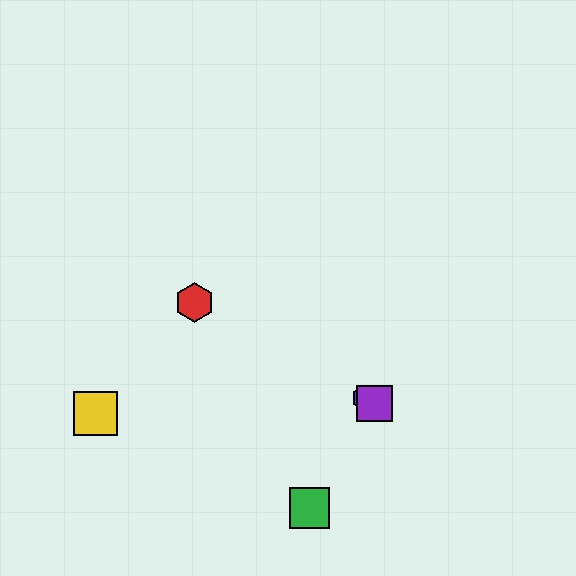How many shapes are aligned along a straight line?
3 shapes (the red hexagon, the blue hexagon, the purple square) are aligned along a straight line.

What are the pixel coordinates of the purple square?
The purple square is at (374, 403).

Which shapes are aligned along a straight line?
The red hexagon, the blue hexagon, the purple square are aligned along a straight line.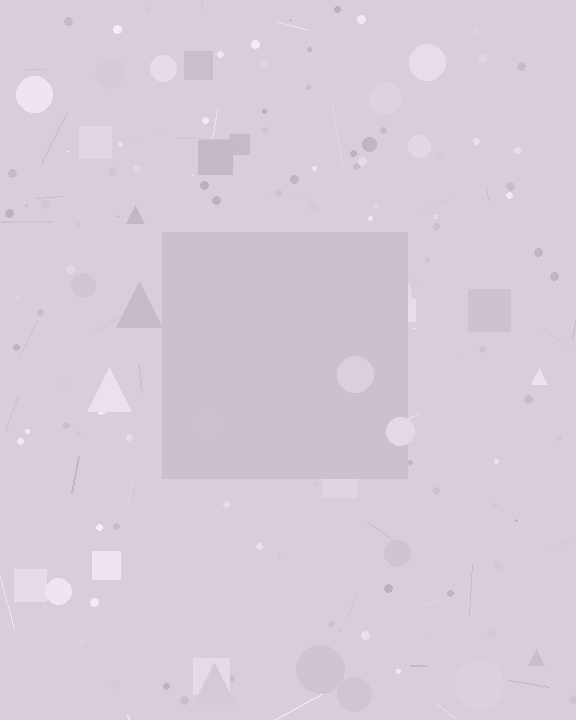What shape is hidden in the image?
A square is hidden in the image.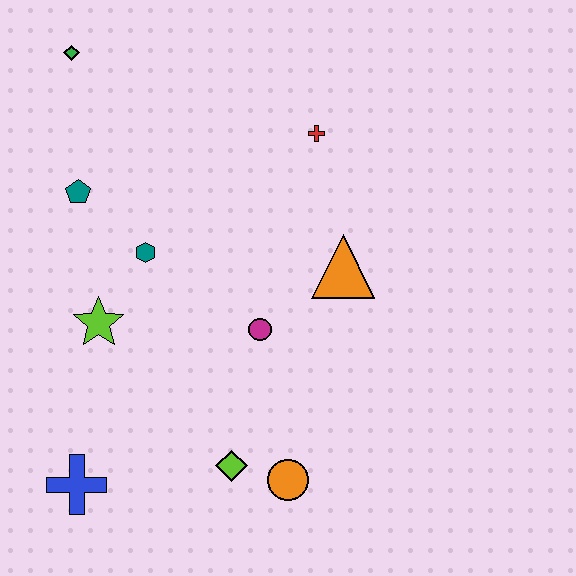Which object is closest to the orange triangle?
The magenta circle is closest to the orange triangle.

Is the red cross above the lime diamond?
Yes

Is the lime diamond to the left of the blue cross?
No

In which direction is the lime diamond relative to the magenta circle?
The lime diamond is below the magenta circle.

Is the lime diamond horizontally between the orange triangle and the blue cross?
Yes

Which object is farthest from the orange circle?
The green diamond is farthest from the orange circle.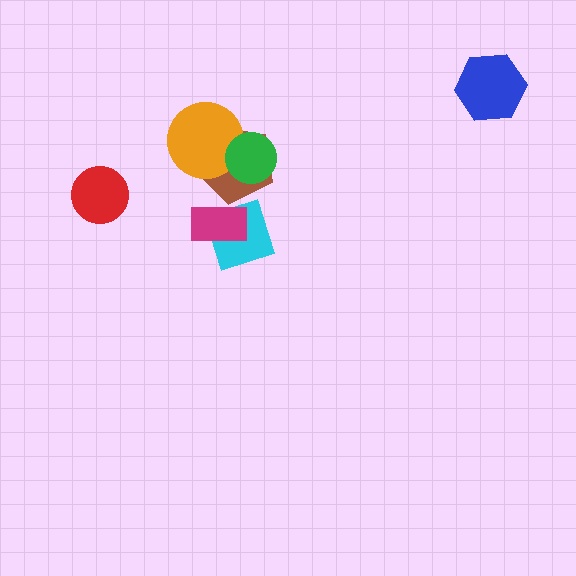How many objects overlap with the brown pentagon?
3 objects overlap with the brown pentagon.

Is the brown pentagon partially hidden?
Yes, it is partially covered by another shape.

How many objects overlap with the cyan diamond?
2 objects overlap with the cyan diamond.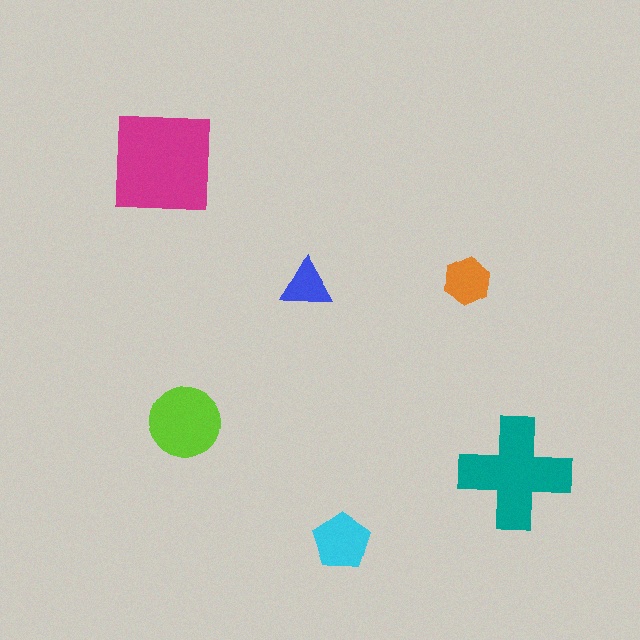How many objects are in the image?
There are 6 objects in the image.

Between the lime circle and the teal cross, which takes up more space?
The teal cross.